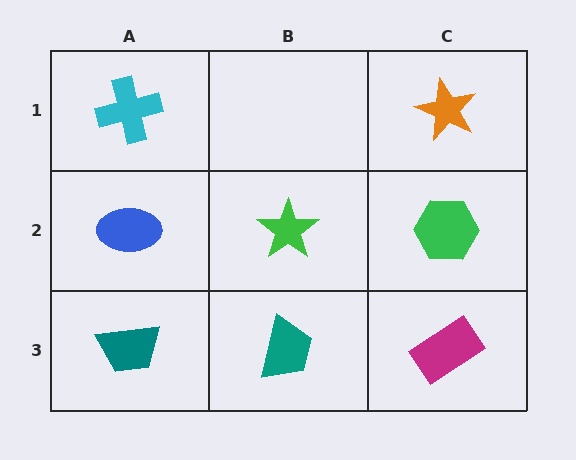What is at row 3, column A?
A teal trapezoid.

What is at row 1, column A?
A cyan cross.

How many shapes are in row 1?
2 shapes.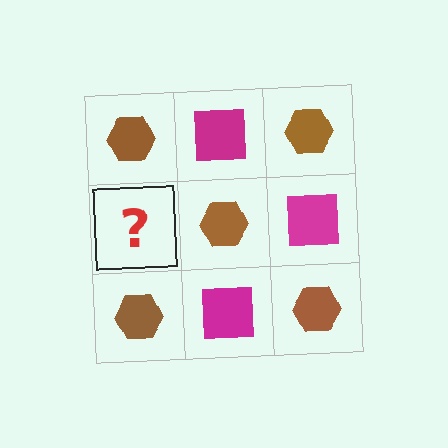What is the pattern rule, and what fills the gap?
The rule is that it alternates brown hexagon and magenta square in a checkerboard pattern. The gap should be filled with a magenta square.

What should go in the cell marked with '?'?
The missing cell should contain a magenta square.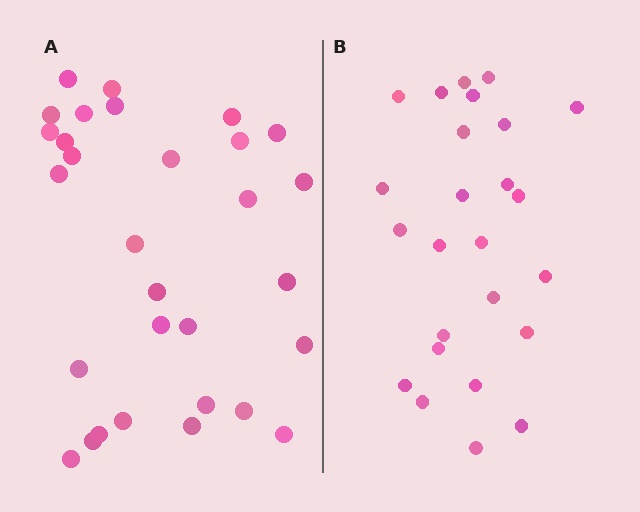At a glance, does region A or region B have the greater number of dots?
Region A (the left region) has more dots.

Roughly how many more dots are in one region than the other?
Region A has about 5 more dots than region B.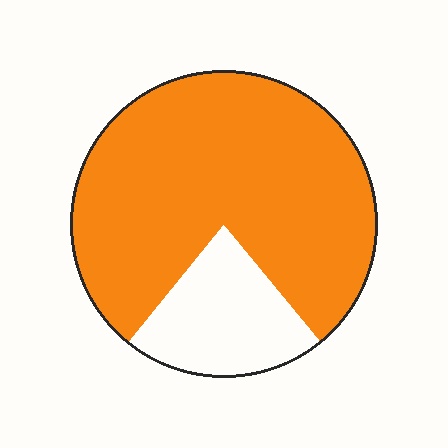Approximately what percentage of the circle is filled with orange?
Approximately 80%.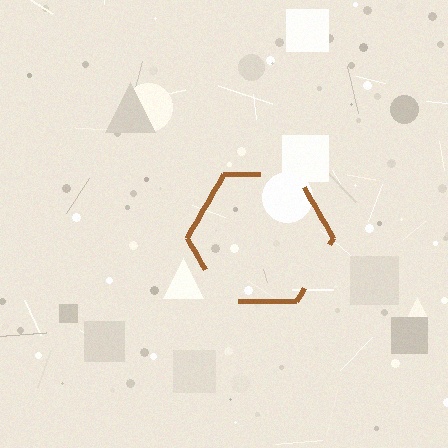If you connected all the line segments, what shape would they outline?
They would outline a hexagon.